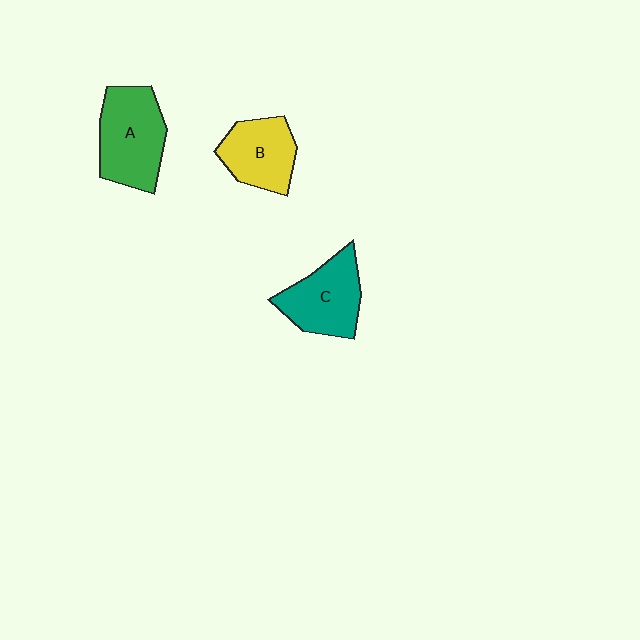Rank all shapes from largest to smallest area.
From largest to smallest: A (green), C (teal), B (yellow).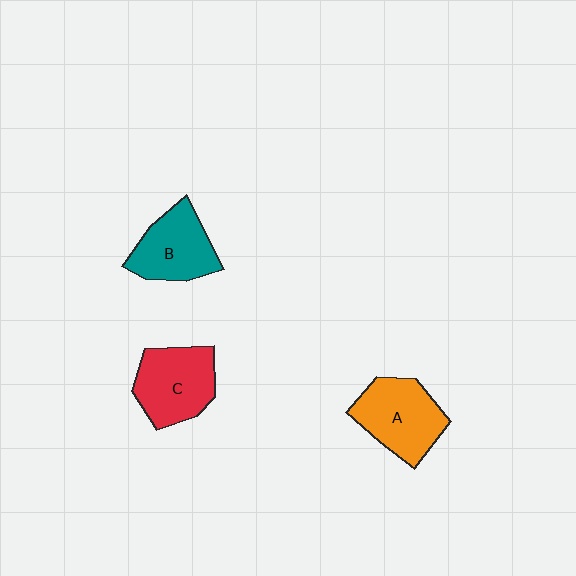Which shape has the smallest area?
Shape B (teal).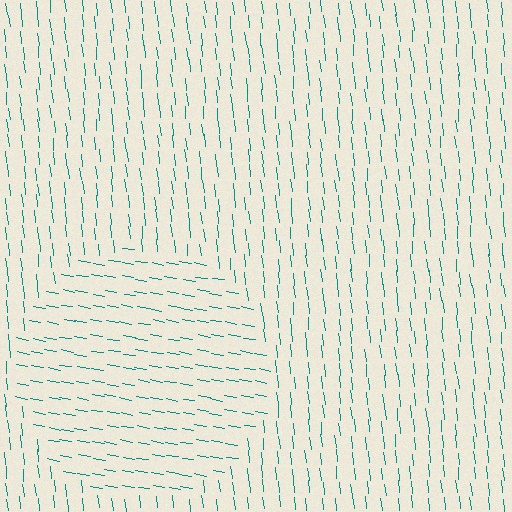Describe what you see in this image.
The image is filled with small teal line segments. A circle region in the image has lines oriented differently from the surrounding lines, creating a visible texture boundary.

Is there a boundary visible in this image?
Yes, there is a texture boundary formed by a change in line orientation.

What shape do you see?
I see a circle.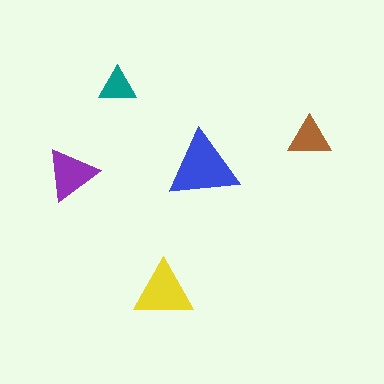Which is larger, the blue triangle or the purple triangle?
The blue one.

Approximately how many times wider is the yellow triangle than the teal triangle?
About 1.5 times wider.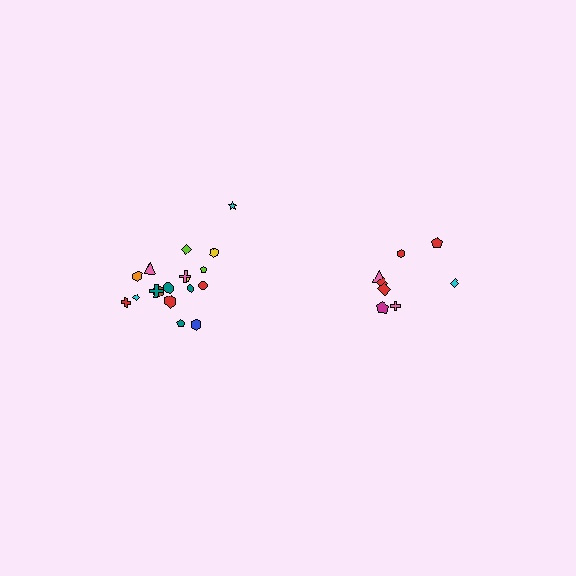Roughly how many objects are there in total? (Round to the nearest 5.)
Roughly 25 objects in total.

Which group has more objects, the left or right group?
The left group.